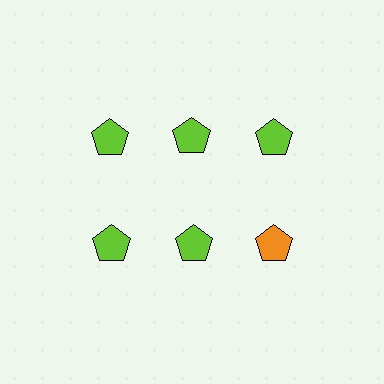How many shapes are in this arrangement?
There are 6 shapes arranged in a grid pattern.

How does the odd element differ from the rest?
It has a different color: orange instead of lime.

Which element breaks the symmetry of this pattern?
The orange pentagon in the second row, center column breaks the symmetry. All other shapes are lime pentagons.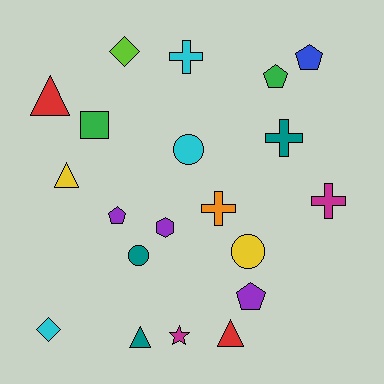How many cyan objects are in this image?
There are 3 cyan objects.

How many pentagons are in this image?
There are 4 pentagons.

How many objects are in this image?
There are 20 objects.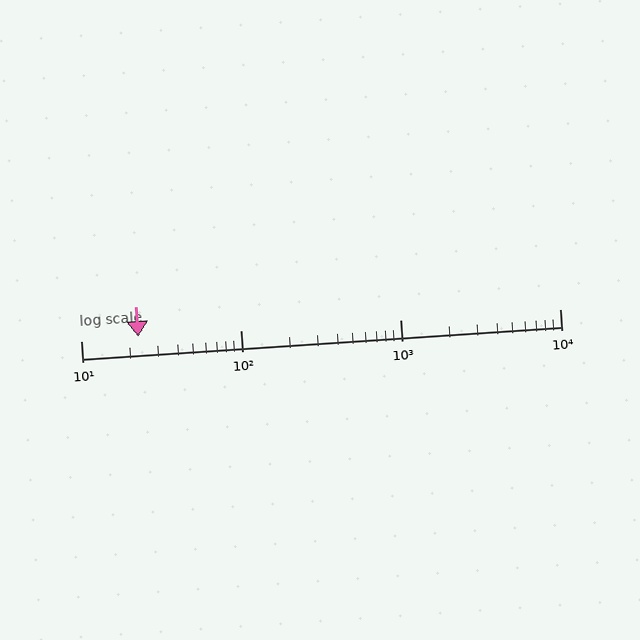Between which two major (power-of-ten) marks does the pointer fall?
The pointer is between 10 and 100.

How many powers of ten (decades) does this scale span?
The scale spans 3 decades, from 10 to 10000.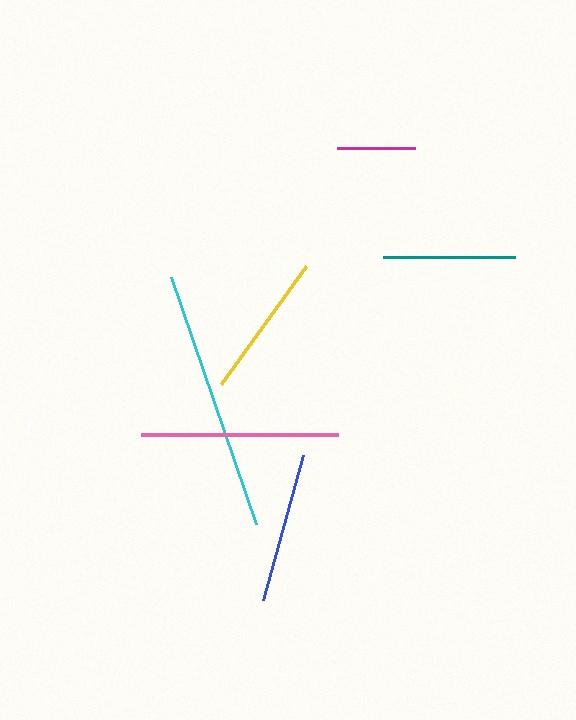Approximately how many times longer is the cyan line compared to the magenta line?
The cyan line is approximately 3.4 times the length of the magenta line.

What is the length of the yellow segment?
The yellow segment is approximately 146 pixels long.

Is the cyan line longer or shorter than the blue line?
The cyan line is longer than the blue line.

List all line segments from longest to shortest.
From longest to shortest: cyan, pink, blue, yellow, teal, magenta.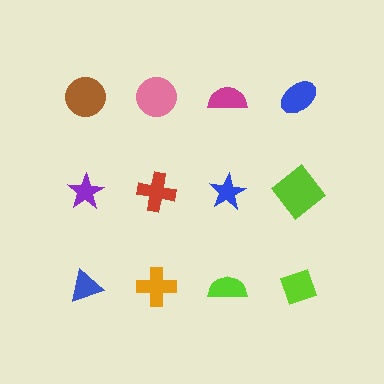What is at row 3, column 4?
A lime diamond.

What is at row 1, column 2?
A pink circle.